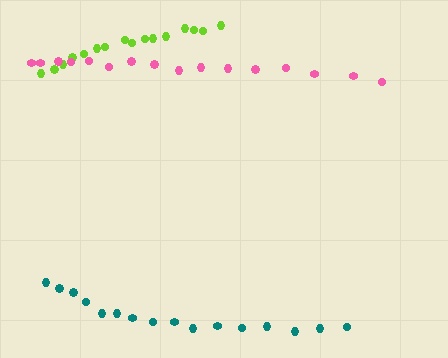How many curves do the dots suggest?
There are 3 distinct paths.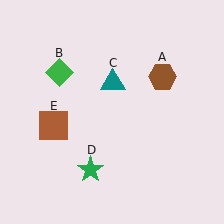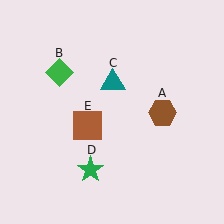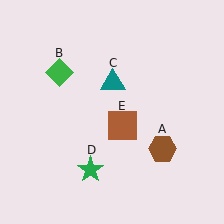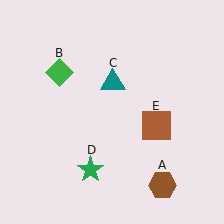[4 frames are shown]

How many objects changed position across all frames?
2 objects changed position: brown hexagon (object A), brown square (object E).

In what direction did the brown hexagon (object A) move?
The brown hexagon (object A) moved down.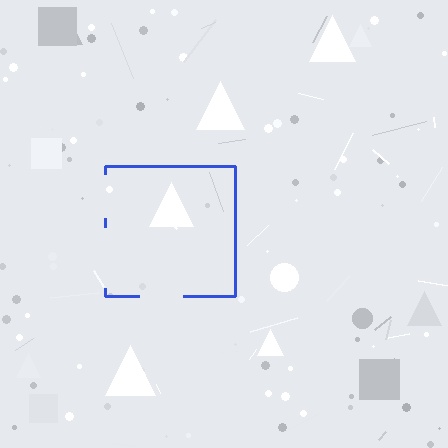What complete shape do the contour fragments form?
The contour fragments form a square.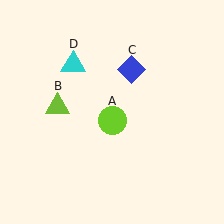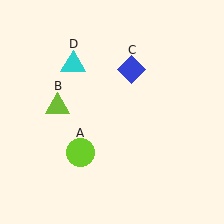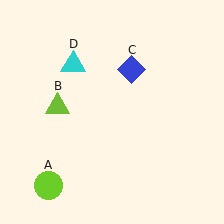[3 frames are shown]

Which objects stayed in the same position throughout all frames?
Lime triangle (object B) and blue diamond (object C) and cyan triangle (object D) remained stationary.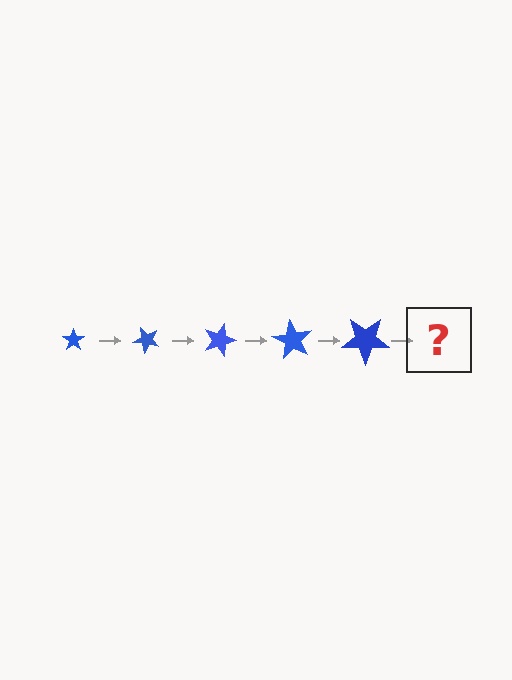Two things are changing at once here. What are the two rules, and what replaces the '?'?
The two rules are that the star grows larger each step and it rotates 45 degrees each step. The '?' should be a star, larger than the previous one and rotated 225 degrees from the start.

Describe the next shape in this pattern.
It should be a star, larger than the previous one and rotated 225 degrees from the start.